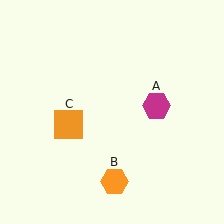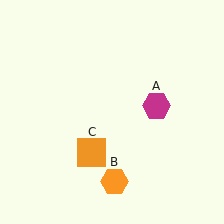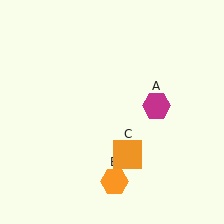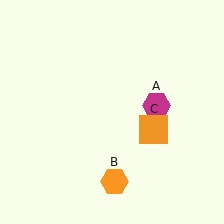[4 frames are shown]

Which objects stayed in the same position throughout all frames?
Magenta hexagon (object A) and orange hexagon (object B) remained stationary.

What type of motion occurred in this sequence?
The orange square (object C) rotated counterclockwise around the center of the scene.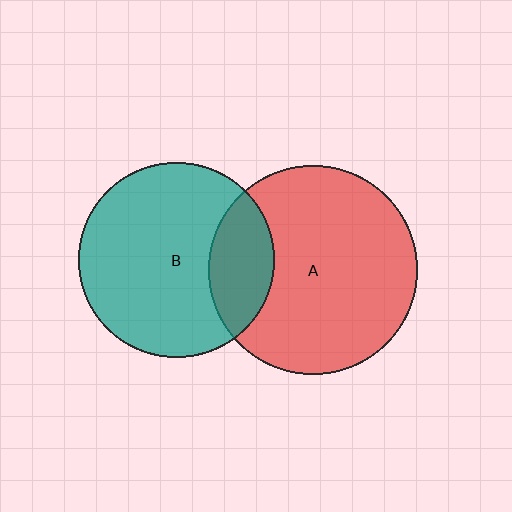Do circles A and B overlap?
Yes.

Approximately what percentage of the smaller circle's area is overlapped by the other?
Approximately 20%.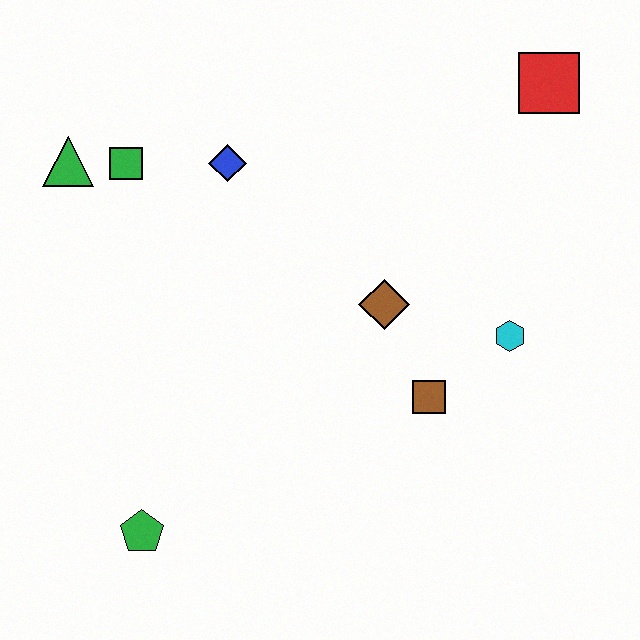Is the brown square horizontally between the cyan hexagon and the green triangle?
Yes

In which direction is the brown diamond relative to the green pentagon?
The brown diamond is to the right of the green pentagon.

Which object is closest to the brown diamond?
The brown square is closest to the brown diamond.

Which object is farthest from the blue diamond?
The green pentagon is farthest from the blue diamond.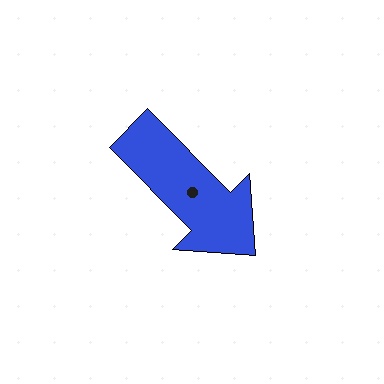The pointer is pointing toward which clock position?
Roughly 5 o'clock.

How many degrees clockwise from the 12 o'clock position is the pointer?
Approximately 135 degrees.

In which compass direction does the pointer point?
Southeast.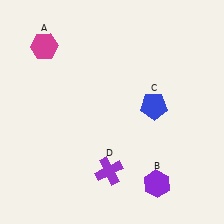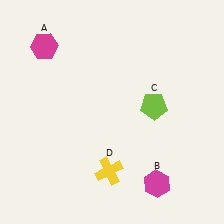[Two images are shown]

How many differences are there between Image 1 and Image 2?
There are 3 differences between the two images.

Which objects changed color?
B changed from purple to magenta. C changed from blue to lime. D changed from purple to yellow.